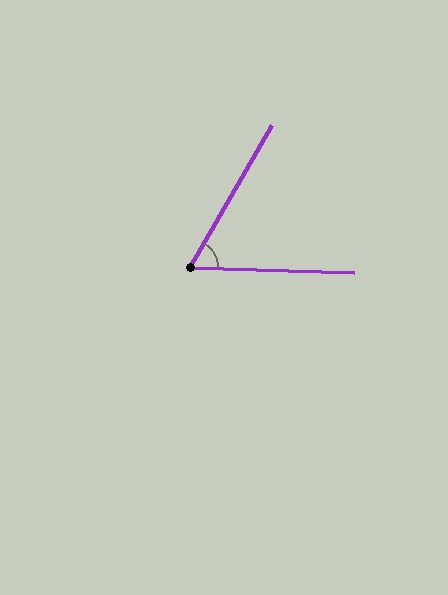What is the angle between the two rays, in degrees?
Approximately 62 degrees.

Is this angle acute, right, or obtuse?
It is acute.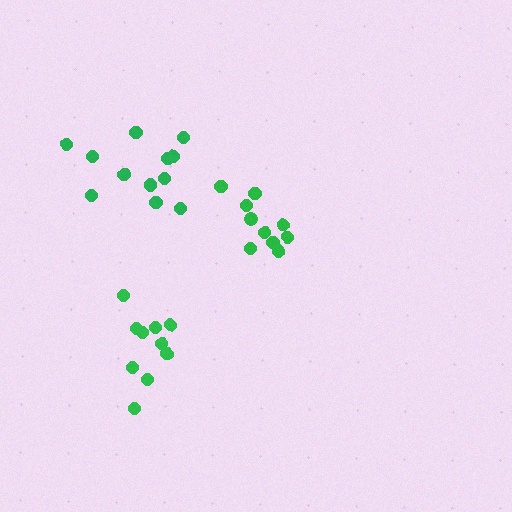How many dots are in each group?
Group 1: 10 dots, Group 2: 12 dots, Group 3: 10 dots (32 total).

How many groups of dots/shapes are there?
There are 3 groups.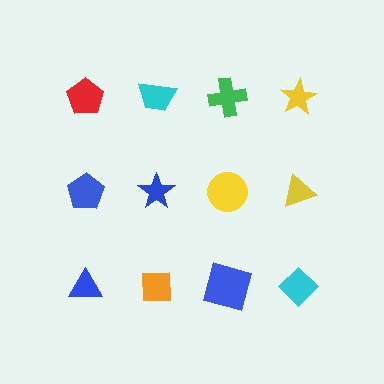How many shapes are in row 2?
4 shapes.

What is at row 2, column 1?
A blue pentagon.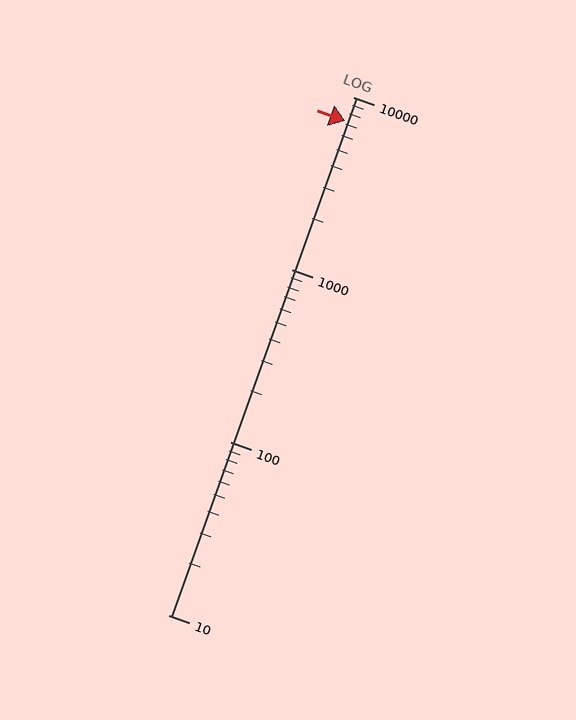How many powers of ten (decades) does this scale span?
The scale spans 3 decades, from 10 to 10000.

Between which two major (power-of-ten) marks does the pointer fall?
The pointer is between 1000 and 10000.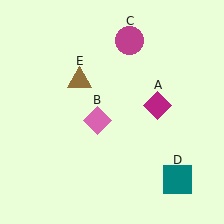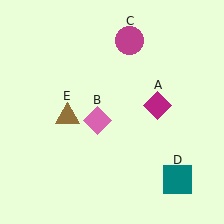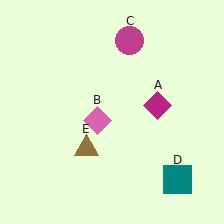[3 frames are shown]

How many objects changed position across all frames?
1 object changed position: brown triangle (object E).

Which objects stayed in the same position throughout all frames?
Magenta diamond (object A) and pink diamond (object B) and magenta circle (object C) and teal square (object D) remained stationary.